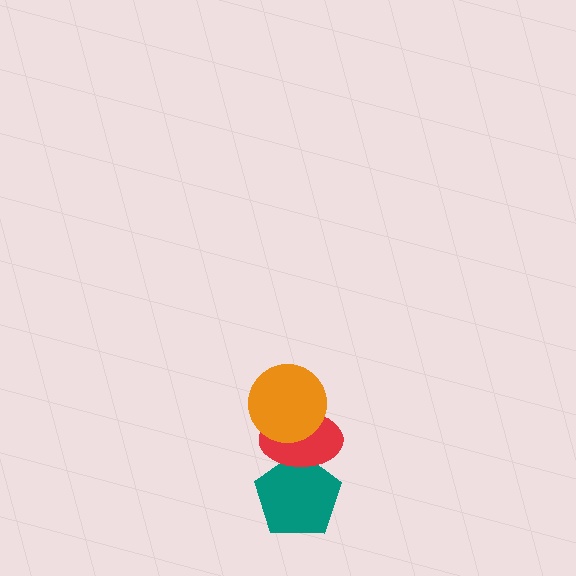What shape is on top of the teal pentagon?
The red ellipse is on top of the teal pentagon.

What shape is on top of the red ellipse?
The orange circle is on top of the red ellipse.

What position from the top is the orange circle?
The orange circle is 1st from the top.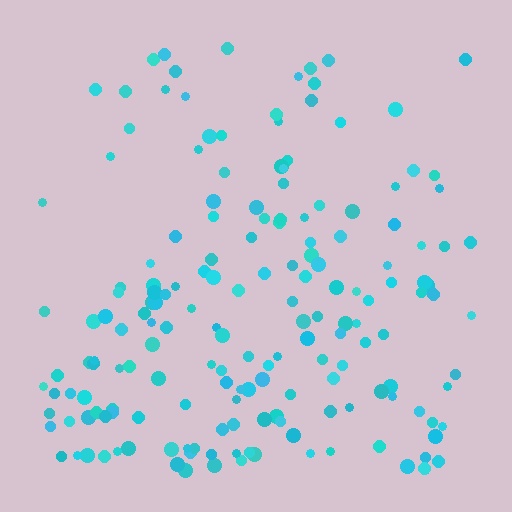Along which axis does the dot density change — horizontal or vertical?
Vertical.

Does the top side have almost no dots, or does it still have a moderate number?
Still a moderate number, just noticeably fewer than the bottom.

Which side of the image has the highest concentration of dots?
The bottom.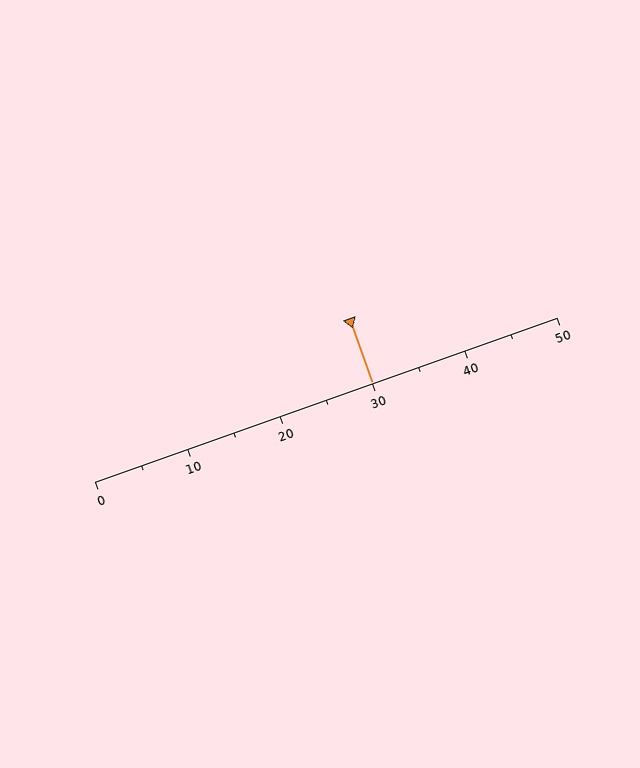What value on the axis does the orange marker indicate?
The marker indicates approximately 30.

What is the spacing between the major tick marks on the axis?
The major ticks are spaced 10 apart.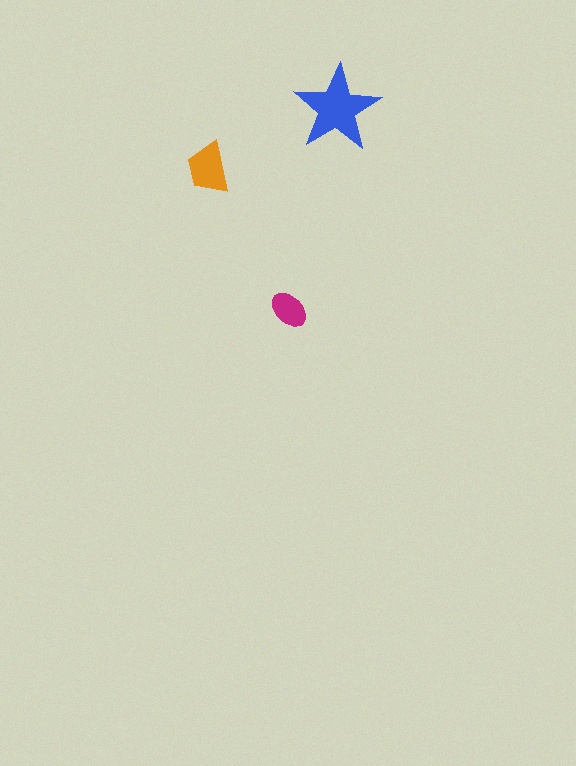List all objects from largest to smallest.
The blue star, the orange trapezoid, the magenta ellipse.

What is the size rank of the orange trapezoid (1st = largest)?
2nd.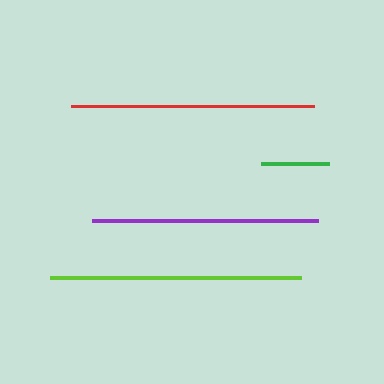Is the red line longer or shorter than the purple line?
The red line is longer than the purple line.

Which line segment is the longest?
The lime line is the longest at approximately 251 pixels.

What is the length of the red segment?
The red segment is approximately 243 pixels long.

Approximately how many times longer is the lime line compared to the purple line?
The lime line is approximately 1.1 times the length of the purple line.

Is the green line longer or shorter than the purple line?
The purple line is longer than the green line.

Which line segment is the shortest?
The green line is the shortest at approximately 68 pixels.